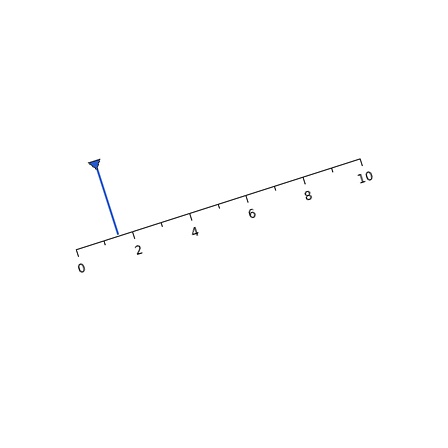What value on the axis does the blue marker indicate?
The marker indicates approximately 1.5.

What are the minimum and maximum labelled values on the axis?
The axis runs from 0 to 10.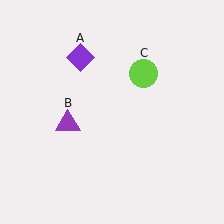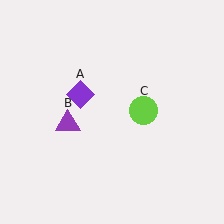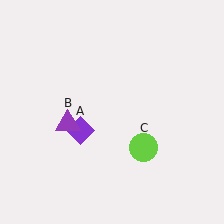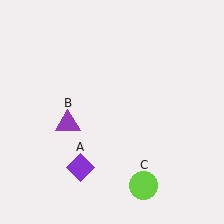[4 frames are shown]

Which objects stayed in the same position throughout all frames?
Purple triangle (object B) remained stationary.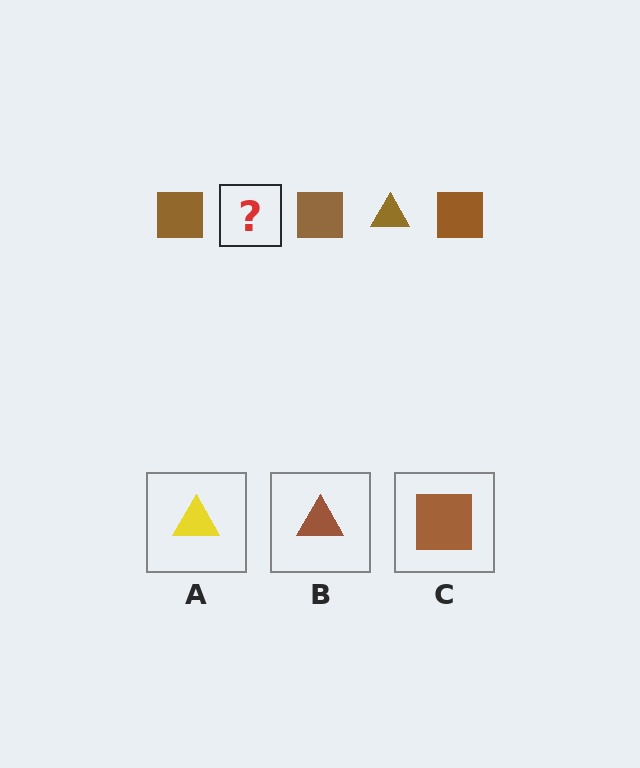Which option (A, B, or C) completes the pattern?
B.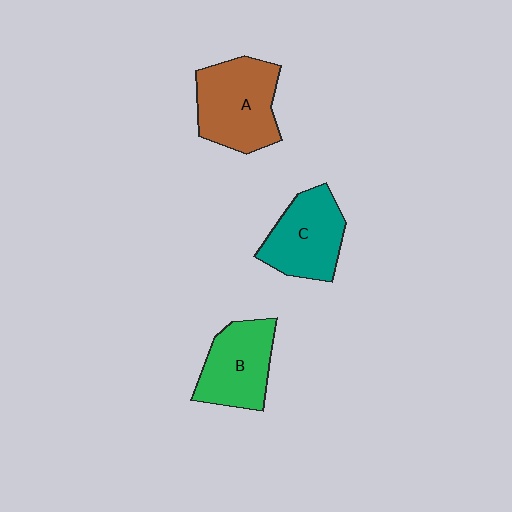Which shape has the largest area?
Shape A (brown).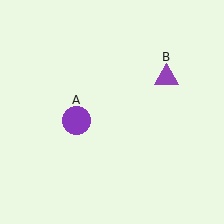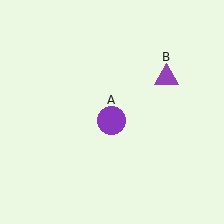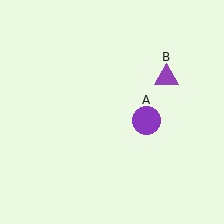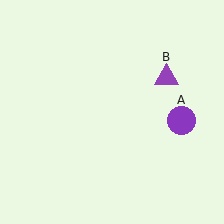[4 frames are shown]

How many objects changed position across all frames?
1 object changed position: purple circle (object A).